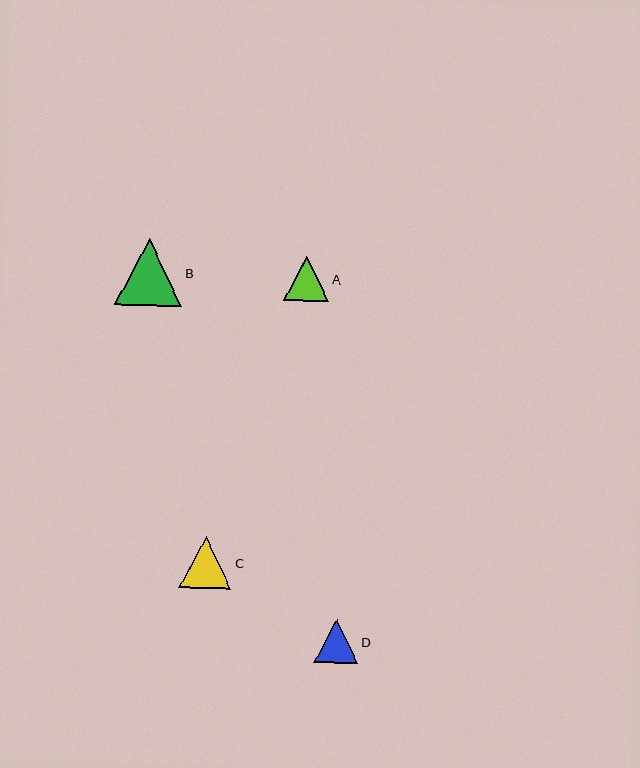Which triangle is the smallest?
Triangle D is the smallest with a size of approximately 44 pixels.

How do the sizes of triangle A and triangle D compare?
Triangle A and triangle D are approximately the same size.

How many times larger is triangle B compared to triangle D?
Triangle B is approximately 1.5 times the size of triangle D.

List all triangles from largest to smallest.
From largest to smallest: B, C, A, D.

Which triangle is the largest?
Triangle B is the largest with a size of approximately 67 pixels.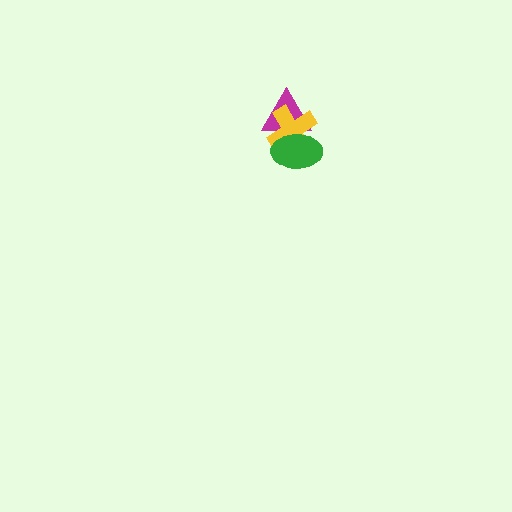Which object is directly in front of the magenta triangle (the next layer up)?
The yellow cross is directly in front of the magenta triangle.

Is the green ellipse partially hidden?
No, no other shape covers it.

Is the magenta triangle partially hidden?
Yes, it is partially covered by another shape.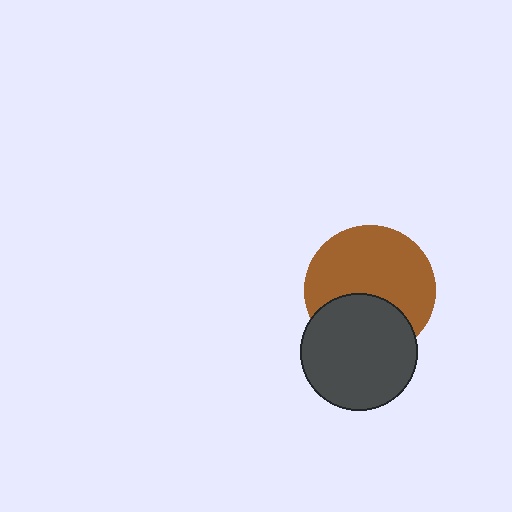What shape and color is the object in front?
The object in front is a dark gray circle.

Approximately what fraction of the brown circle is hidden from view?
Roughly 35% of the brown circle is hidden behind the dark gray circle.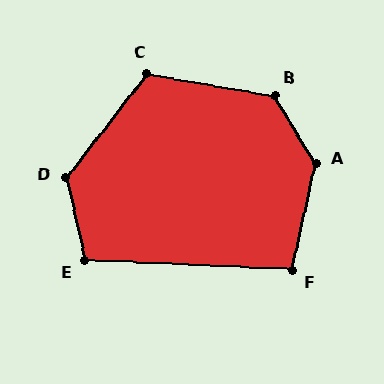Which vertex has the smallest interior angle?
F, at approximately 100 degrees.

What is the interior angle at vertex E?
Approximately 106 degrees (obtuse).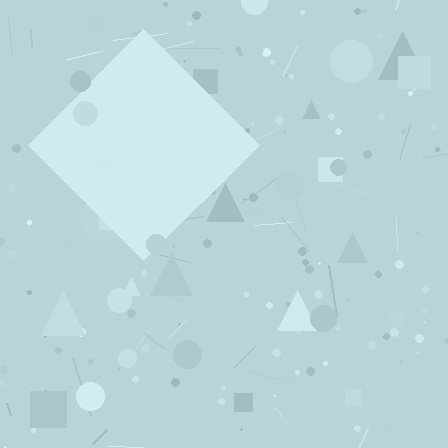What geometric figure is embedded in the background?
A diamond is embedded in the background.